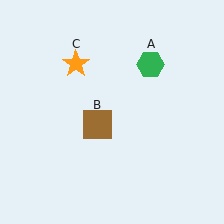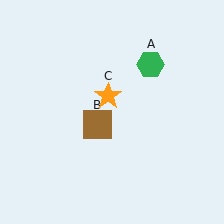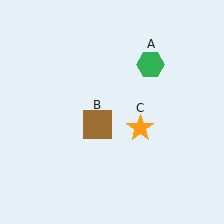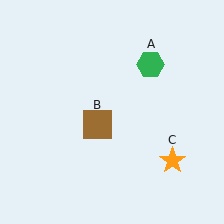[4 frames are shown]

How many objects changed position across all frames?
1 object changed position: orange star (object C).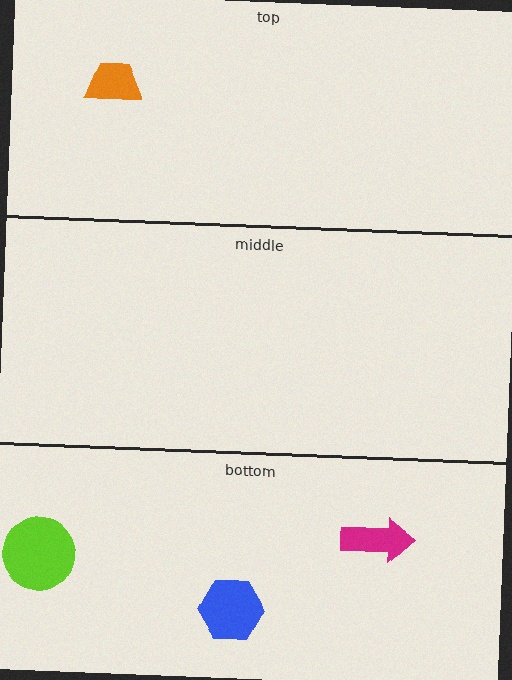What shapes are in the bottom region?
The lime circle, the magenta arrow, the blue hexagon.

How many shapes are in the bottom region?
3.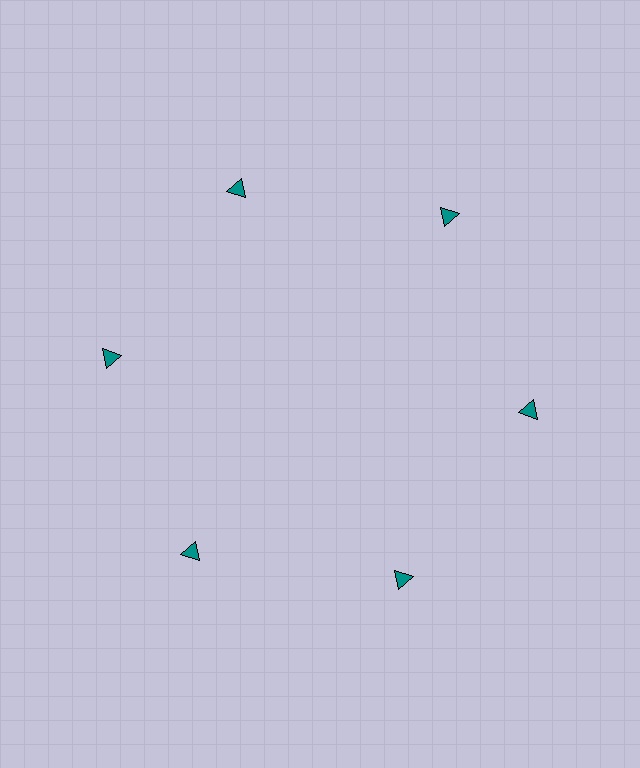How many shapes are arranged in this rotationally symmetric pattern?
There are 6 shapes, arranged in 6 groups of 1.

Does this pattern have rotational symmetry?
Yes, this pattern has 6-fold rotational symmetry. It looks the same after rotating 60 degrees around the center.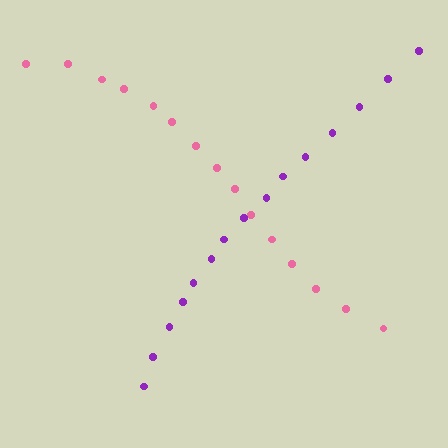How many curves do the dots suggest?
There are 2 distinct paths.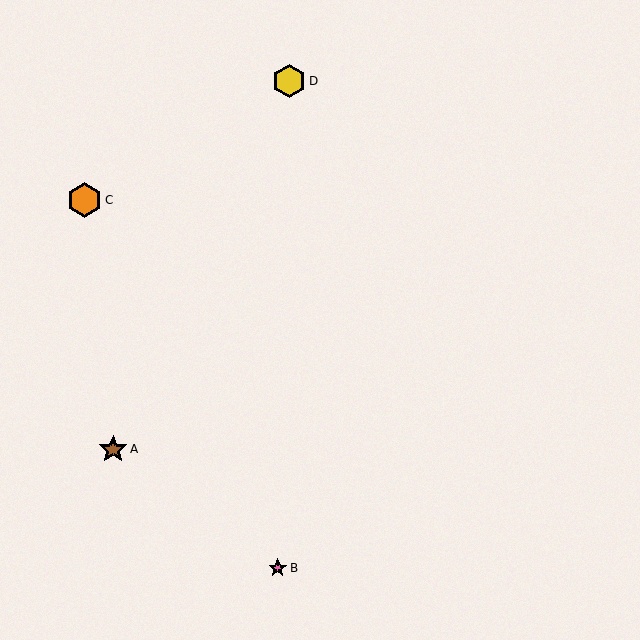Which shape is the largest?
The orange hexagon (labeled C) is the largest.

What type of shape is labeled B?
Shape B is a pink star.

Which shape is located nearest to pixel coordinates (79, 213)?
The orange hexagon (labeled C) at (85, 200) is nearest to that location.